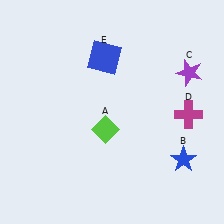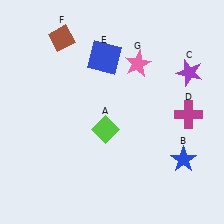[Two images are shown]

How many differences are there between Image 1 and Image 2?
There are 2 differences between the two images.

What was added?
A brown diamond (F), a pink star (G) were added in Image 2.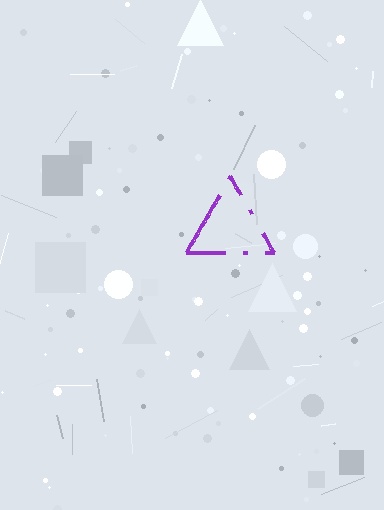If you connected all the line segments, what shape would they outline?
They would outline a triangle.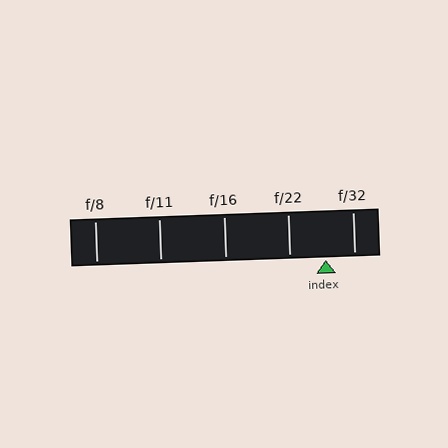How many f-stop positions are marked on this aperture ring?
There are 5 f-stop positions marked.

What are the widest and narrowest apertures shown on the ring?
The widest aperture shown is f/8 and the narrowest is f/32.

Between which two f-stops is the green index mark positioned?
The index mark is between f/22 and f/32.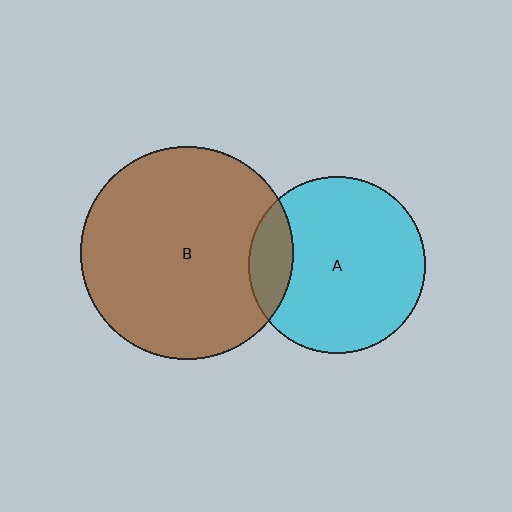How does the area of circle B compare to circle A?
Approximately 1.4 times.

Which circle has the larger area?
Circle B (brown).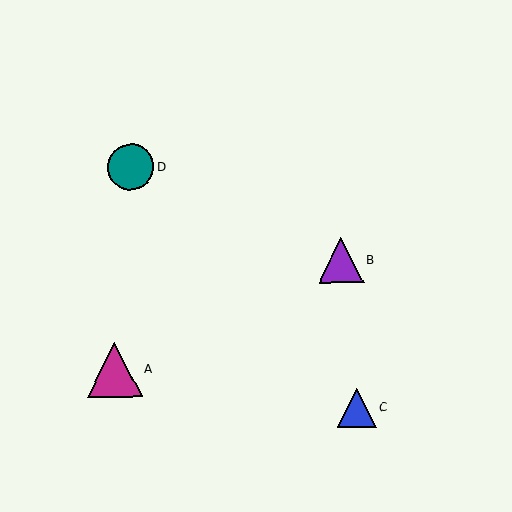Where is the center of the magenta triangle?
The center of the magenta triangle is at (114, 370).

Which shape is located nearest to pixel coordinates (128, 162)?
The teal circle (labeled D) at (131, 167) is nearest to that location.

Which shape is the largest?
The magenta triangle (labeled A) is the largest.